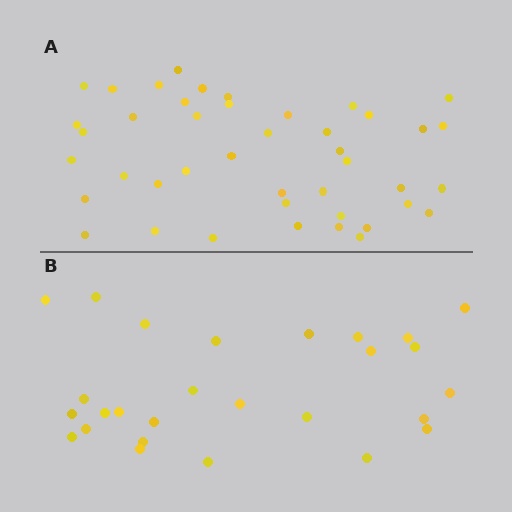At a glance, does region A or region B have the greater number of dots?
Region A (the top region) has more dots.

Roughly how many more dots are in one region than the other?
Region A has approximately 15 more dots than region B.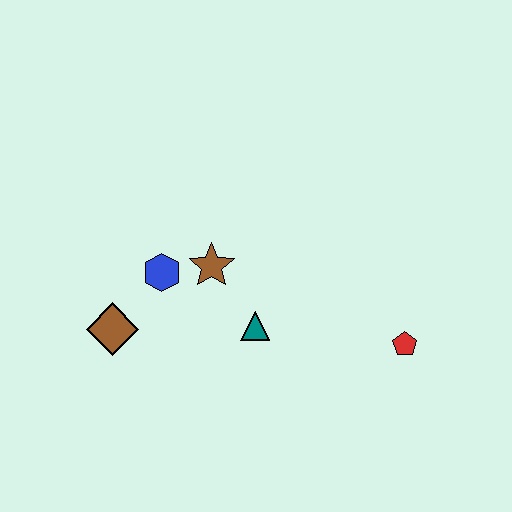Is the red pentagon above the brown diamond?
No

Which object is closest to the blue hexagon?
The brown star is closest to the blue hexagon.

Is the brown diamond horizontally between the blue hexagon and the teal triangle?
No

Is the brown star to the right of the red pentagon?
No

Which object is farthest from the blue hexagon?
The red pentagon is farthest from the blue hexagon.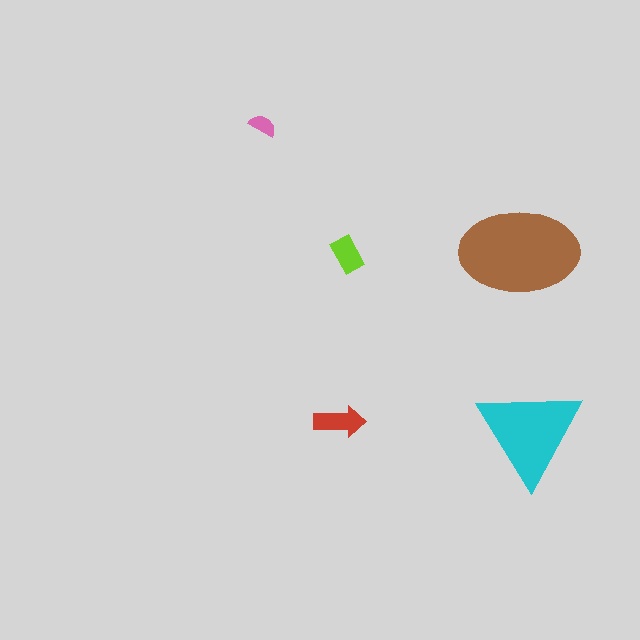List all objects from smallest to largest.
The pink semicircle, the lime rectangle, the red arrow, the cyan triangle, the brown ellipse.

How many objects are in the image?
There are 5 objects in the image.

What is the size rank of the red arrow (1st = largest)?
3rd.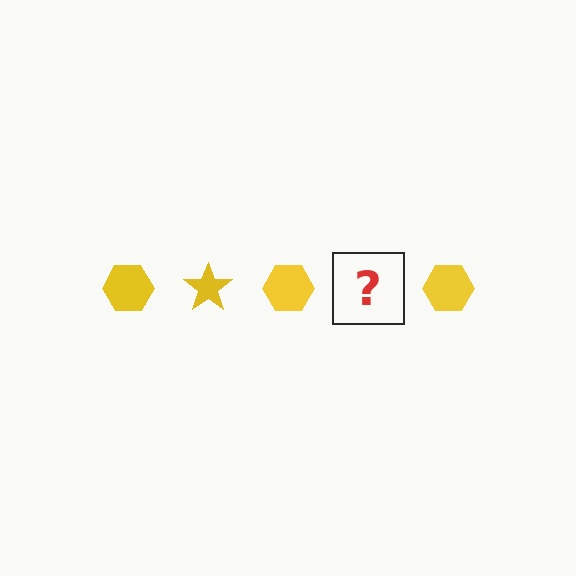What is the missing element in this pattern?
The missing element is a yellow star.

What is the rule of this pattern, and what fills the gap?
The rule is that the pattern cycles through hexagon, star shapes in yellow. The gap should be filled with a yellow star.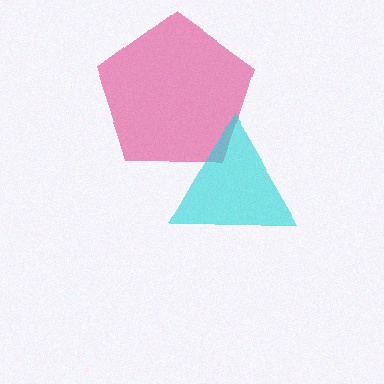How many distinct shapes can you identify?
There are 2 distinct shapes: a pink pentagon, a cyan triangle.